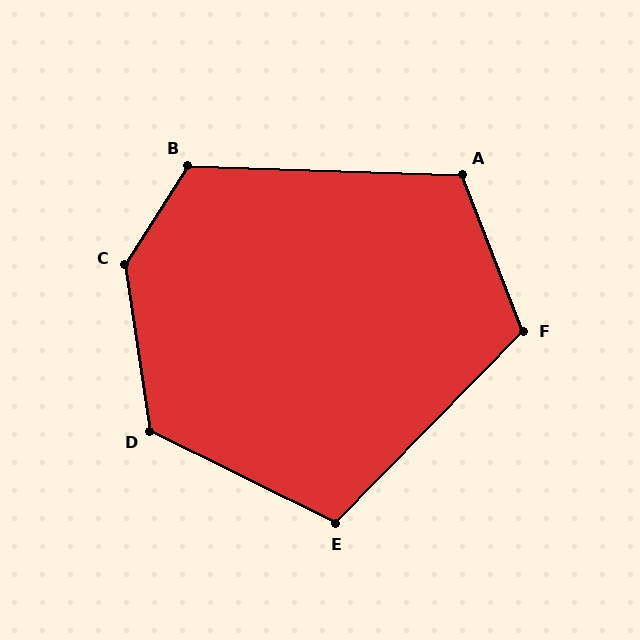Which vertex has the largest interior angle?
C, at approximately 139 degrees.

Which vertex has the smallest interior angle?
E, at approximately 108 degrees.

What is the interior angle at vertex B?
Approximately 121 degrees (obtuse).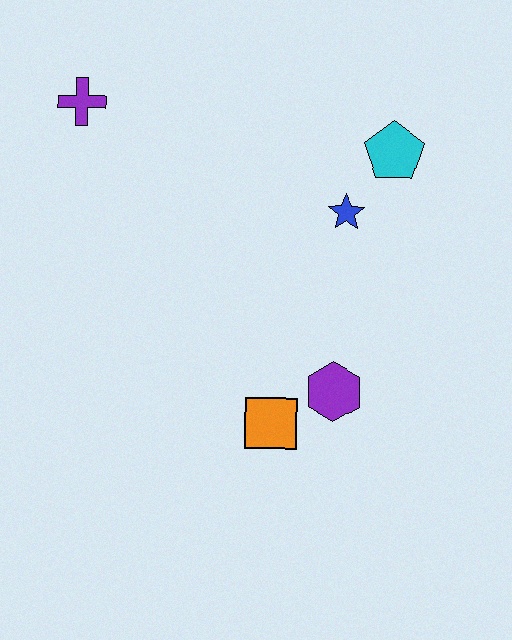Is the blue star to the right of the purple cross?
Yes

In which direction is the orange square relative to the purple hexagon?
The orange square is to the left of the purple hexagon.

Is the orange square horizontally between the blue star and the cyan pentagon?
No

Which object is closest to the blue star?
The cyan pentagon is closest to the blue star.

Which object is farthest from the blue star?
The purple cross is farthest from the blue star.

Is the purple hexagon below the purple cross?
Yes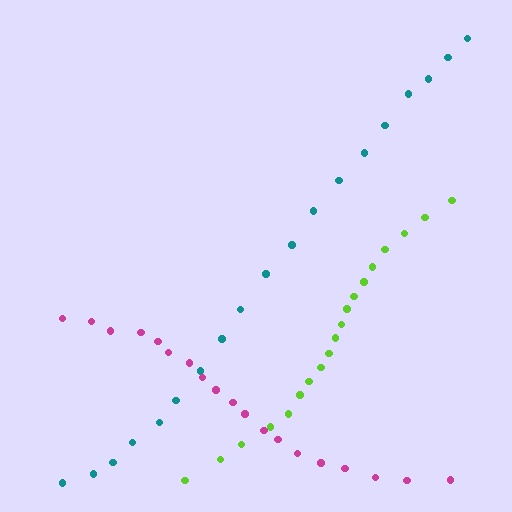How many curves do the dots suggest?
There are 3 distinct paths.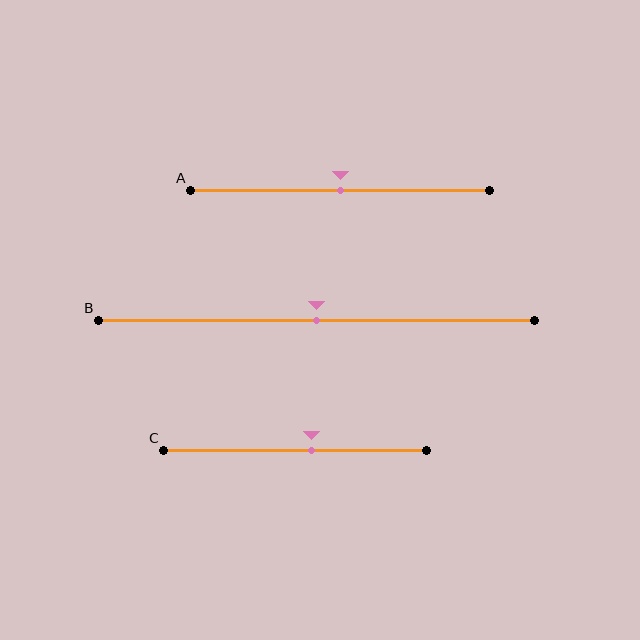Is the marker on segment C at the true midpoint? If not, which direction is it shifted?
No, the marker on segment C is shifted to the right by about 6% of the segment length.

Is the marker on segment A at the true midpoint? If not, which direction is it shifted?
Yes, the marker on segment A is at the true midpoint.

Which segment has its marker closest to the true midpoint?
Segment A has its marker closest to the true midpoint.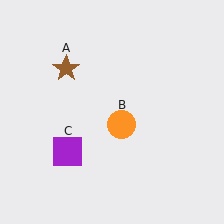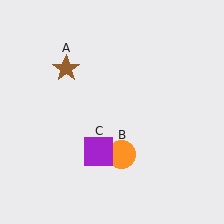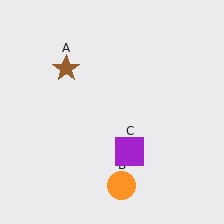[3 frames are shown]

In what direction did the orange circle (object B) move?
The orange circle (object B) moved down.